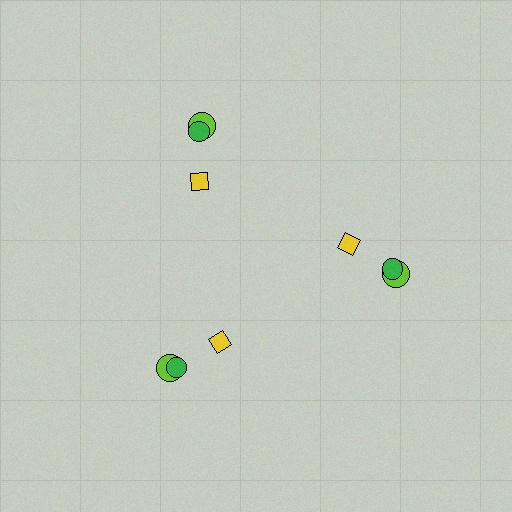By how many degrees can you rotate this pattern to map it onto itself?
The pattern maps onto itself every 120 degrees of rotation.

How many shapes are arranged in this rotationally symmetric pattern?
There are 9 shapes, arranged in 3 groups of 3.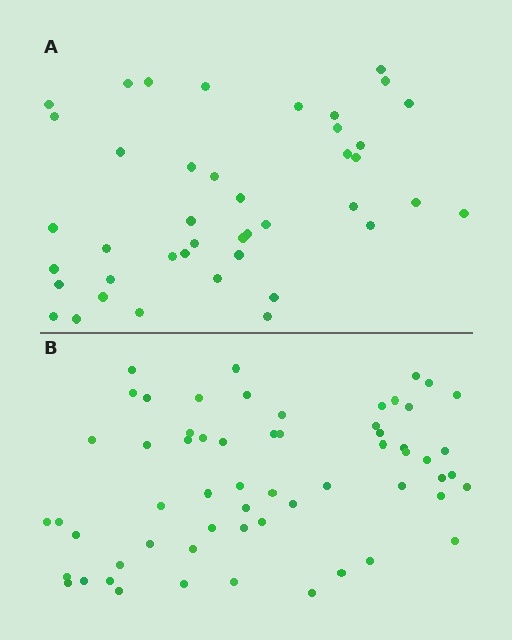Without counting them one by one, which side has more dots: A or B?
Region B (the bottom region) has more dots.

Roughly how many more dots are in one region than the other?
Region B has approximately 20 more dots than region A.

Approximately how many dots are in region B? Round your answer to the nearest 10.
About 60 dots.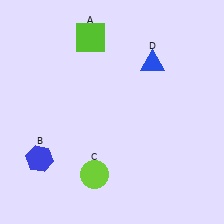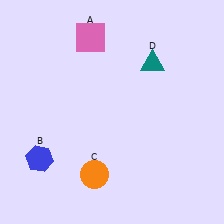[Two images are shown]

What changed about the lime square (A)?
In Image 1, A is lime. In Image 2, it changed to pink.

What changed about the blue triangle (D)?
In Image 1, D is blue. In Image 2, it changed to teal.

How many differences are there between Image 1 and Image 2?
There are 3 differences between the two images.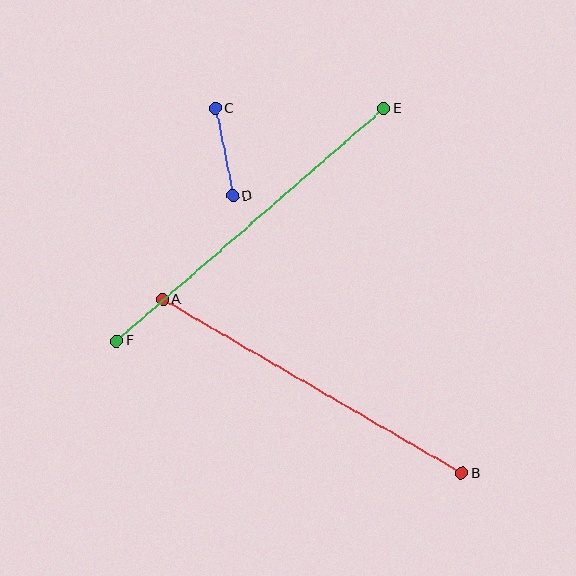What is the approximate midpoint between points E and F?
The midpoint is at approximately (250, 225) pixels.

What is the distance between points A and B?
The distance is approximately 346 pixels.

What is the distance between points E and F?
The distance is approximately 354 pixels.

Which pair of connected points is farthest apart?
Points E and F are farthest apart.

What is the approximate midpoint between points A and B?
The midpoint is at approximately (312, 386) pixels.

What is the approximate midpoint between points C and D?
The midpoint is at approximately (224, 152) pixels.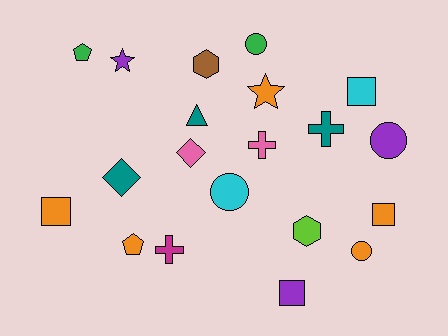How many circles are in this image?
There are 4 circles.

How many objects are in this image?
There are 20 objects.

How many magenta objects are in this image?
There is 1 magenta object.